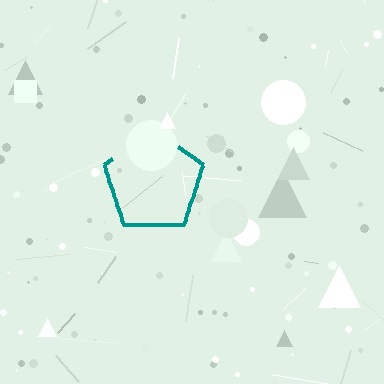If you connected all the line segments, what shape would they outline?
They would outline a pentagon.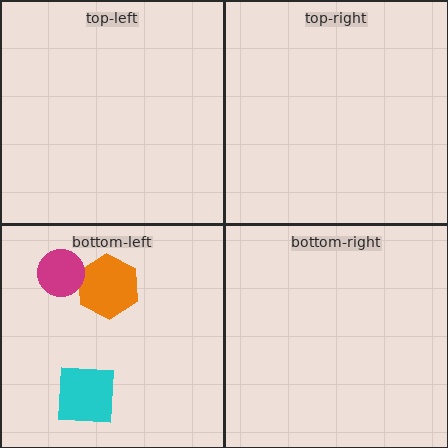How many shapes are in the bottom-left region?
3.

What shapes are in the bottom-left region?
The orange hexagon, the magenta circle, the cyan square.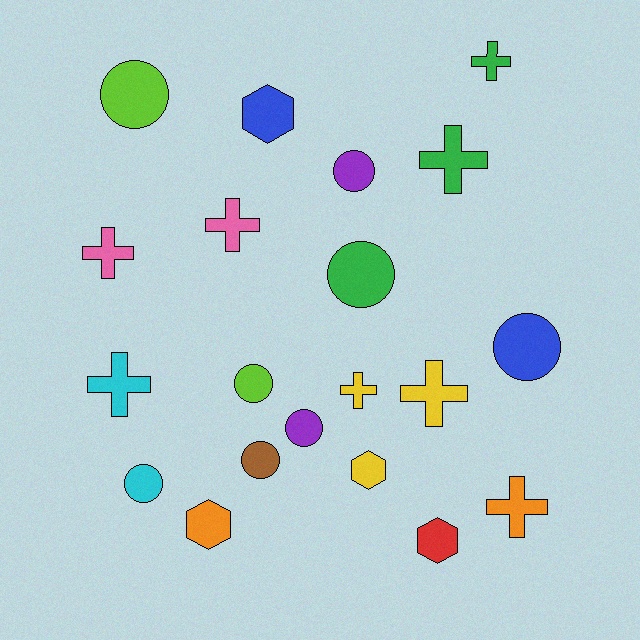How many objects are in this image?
There are 20 objects.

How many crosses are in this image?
There are 8 crosses.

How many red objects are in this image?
There is 1 red object.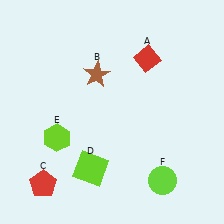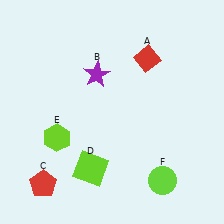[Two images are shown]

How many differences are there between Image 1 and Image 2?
There is 1 difference between the two images.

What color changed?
The star (B) changed from brown in Image 1 to purple in Image 2.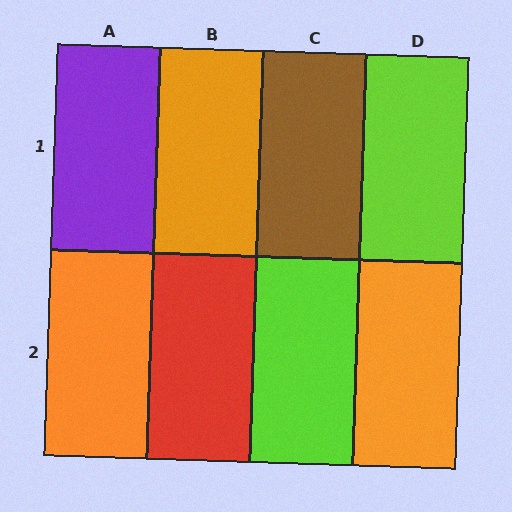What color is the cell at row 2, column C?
Lime.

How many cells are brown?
1 cell is brown.